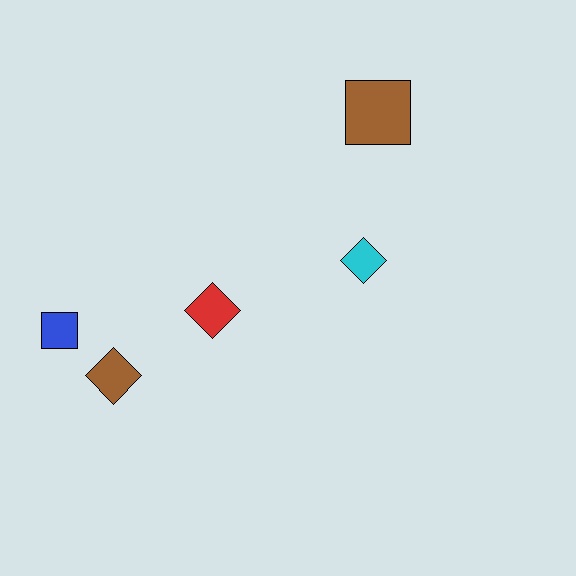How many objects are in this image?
There are 5 objects.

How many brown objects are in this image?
There are 2 brown objects.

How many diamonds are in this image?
There are 3 diamonds.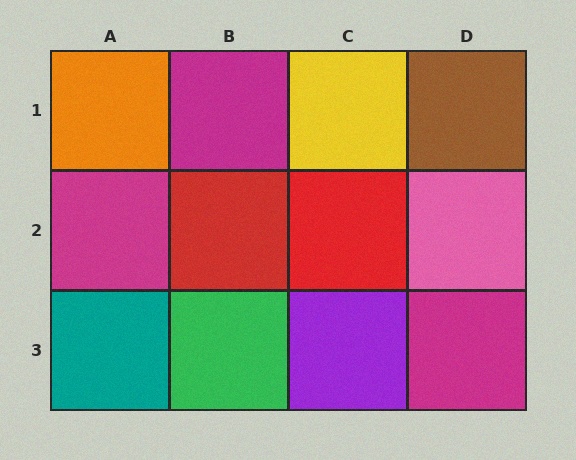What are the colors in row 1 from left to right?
Orange, magenta, yellow, brown.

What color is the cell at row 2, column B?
Red.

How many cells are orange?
1 cell is orange.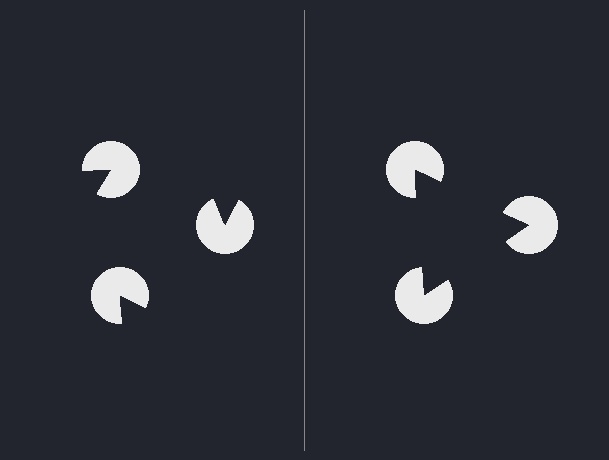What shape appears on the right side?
An illusory triangle.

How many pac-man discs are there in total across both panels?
6 — 3 on each side.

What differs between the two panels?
The pac-man discs are positioned identically on both sides; only the wedge orientations differ. On the right they align to a triangle; on the left they are misaligned.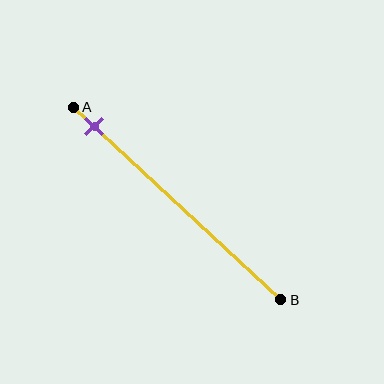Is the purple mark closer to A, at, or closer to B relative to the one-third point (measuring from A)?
The purple mark is closer to point A than the one-third point of segment AB.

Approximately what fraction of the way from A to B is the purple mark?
The purple mark is approximately 10% of the way from A to B.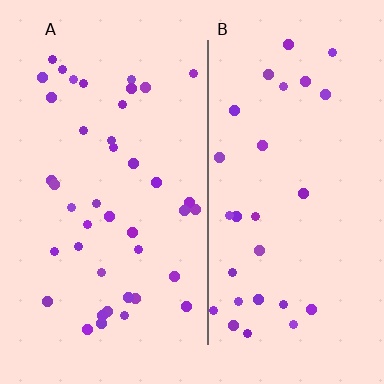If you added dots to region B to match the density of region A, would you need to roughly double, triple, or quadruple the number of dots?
Approximately double.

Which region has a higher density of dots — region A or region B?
A (the left).